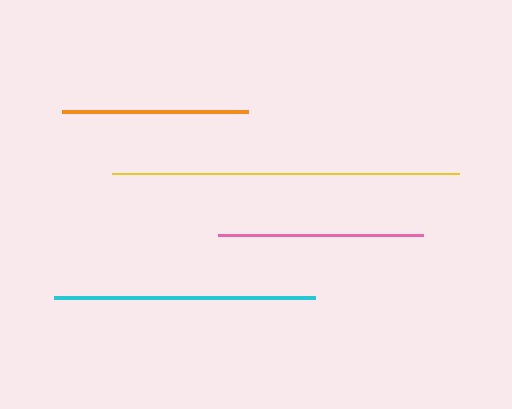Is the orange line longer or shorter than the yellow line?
The yellow line is longer than the orange line.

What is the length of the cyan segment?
The cyan segment is approximately 261 pixels long.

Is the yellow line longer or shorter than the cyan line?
The yellow line is longer than the cyan line.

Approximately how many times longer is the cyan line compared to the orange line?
The cyan line is approximately 1.4 times the length of the orange line.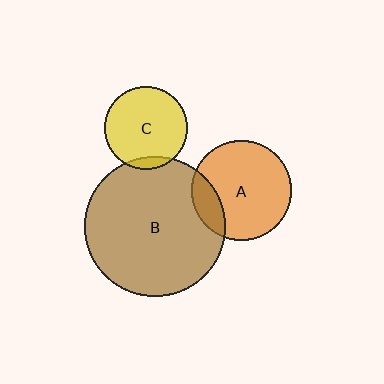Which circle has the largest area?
Circle B (brown).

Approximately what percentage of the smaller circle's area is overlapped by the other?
Approximately 10%.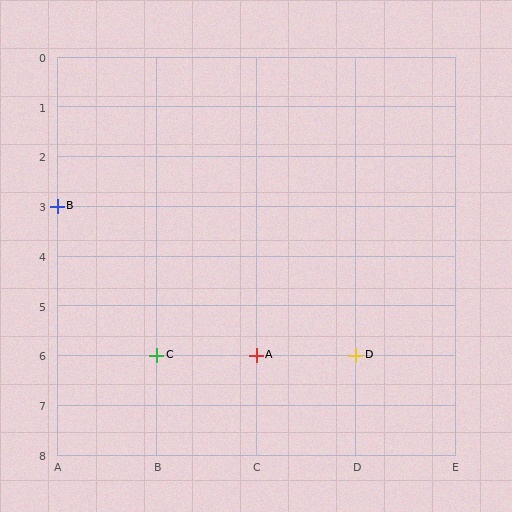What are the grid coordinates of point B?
Point B is at grid coordinates (A, 3).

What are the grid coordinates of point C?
Point C is at grid coordinates (B, 6).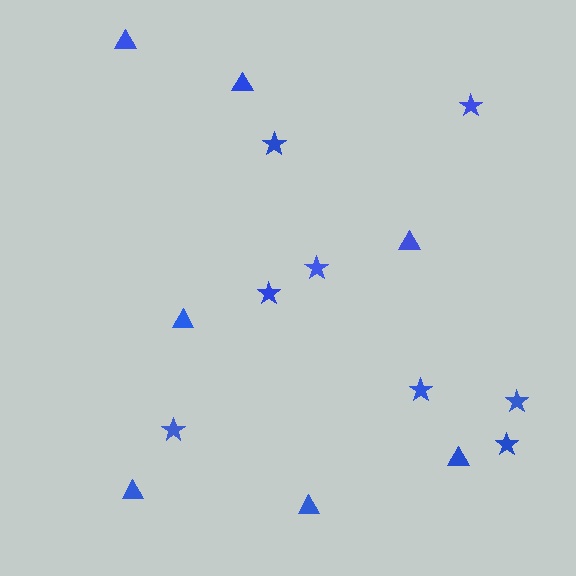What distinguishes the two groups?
There are 2 groups: one group of stars (8) and one group of triangles (7).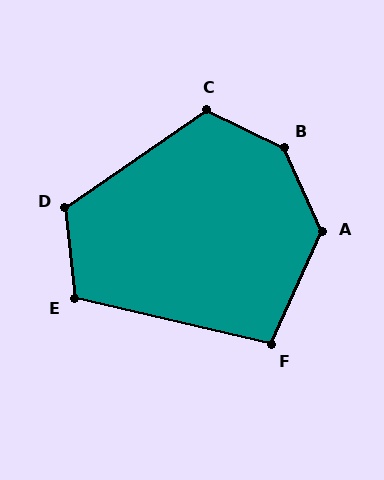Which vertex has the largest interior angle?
B, at approximately 140 degrees.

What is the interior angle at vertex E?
Approximately 109 degrees (obtuse).